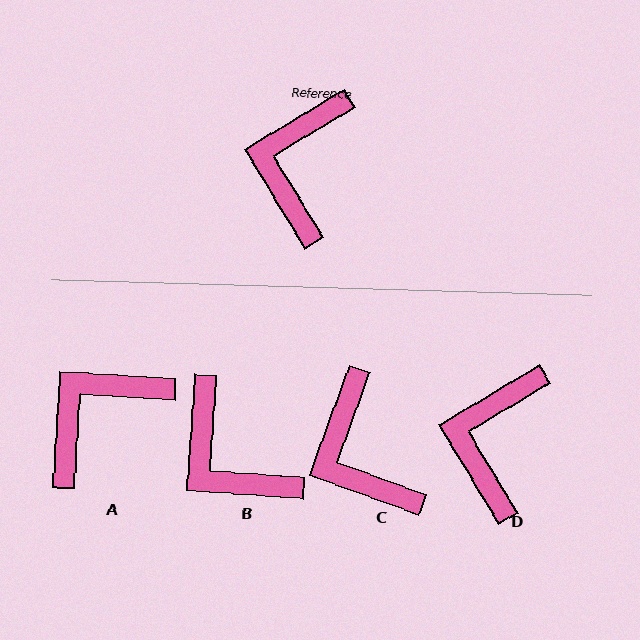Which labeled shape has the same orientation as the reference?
D.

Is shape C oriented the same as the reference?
No, it is off by about 39 degrees.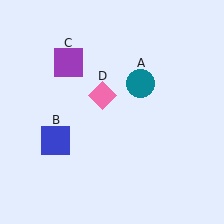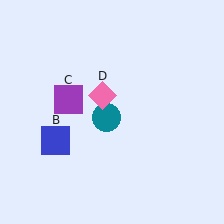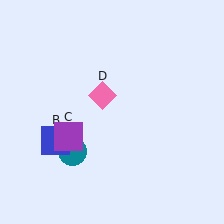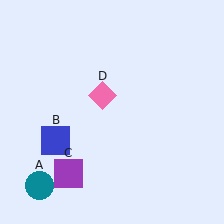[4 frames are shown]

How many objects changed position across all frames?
2 objects changed position: teal circle (object A), purple square (object C).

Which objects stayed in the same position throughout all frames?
Blue square (object B) and pink diamond (object D) remained stationary.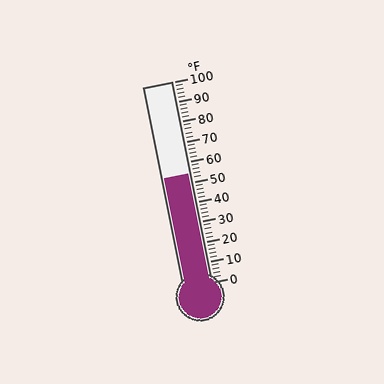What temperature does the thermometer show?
The thermometer shows approximately 54°F.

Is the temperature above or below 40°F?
The temperature is above 40°F.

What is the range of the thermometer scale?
The thermometer scale ranges from 0°F to 100°F.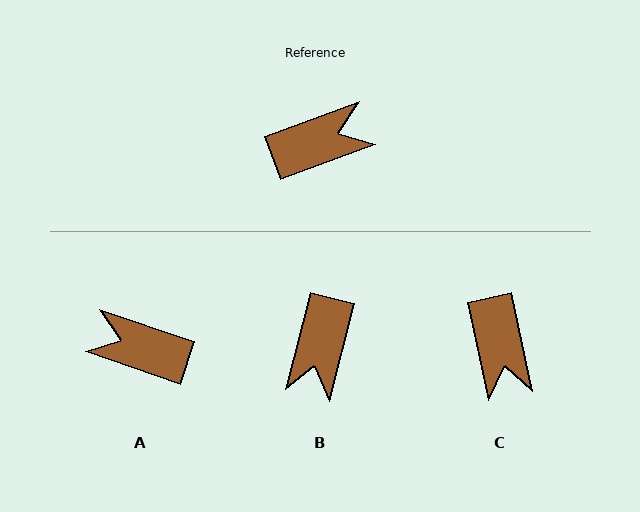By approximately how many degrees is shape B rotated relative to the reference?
Approximately 125 degrees clockwise.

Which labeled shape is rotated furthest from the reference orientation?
A, about 141 degrees away.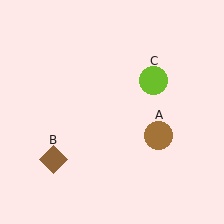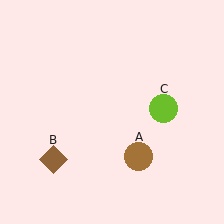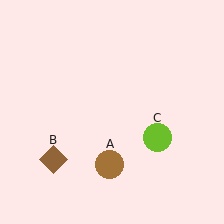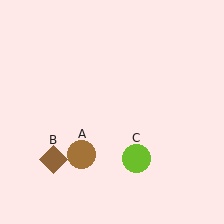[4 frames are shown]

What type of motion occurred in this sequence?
The brown circle (object A), lime circle (object C) rotated clockwise around the center of the scene.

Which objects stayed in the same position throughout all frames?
Brown diamond (object B) remained stationary.